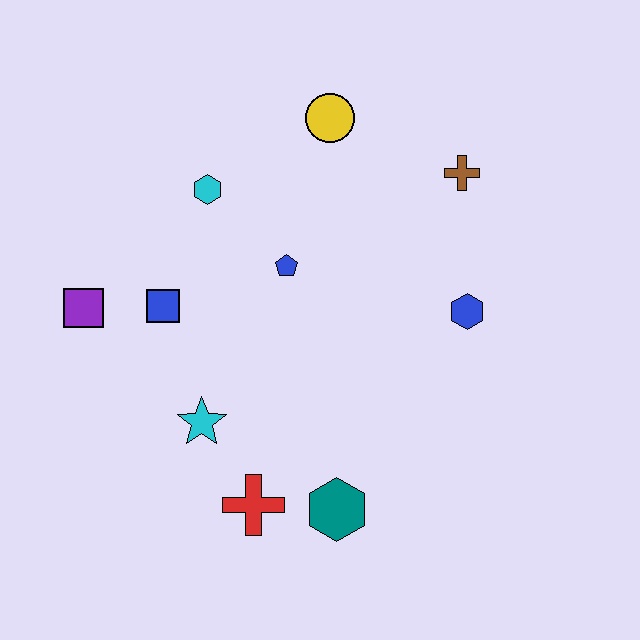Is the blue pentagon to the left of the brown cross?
Yes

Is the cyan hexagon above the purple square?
Yes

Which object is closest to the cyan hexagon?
The blue pentagon is closest to the cyan hexagon.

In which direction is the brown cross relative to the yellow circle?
The brown cross is to the right of the yellow circle.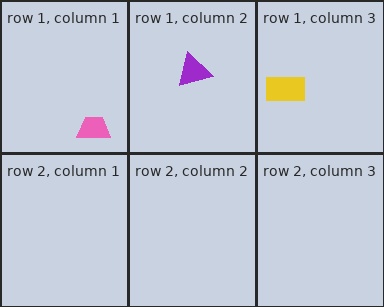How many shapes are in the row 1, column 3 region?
1.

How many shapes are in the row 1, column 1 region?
1.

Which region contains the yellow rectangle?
The row 1, column 3 region.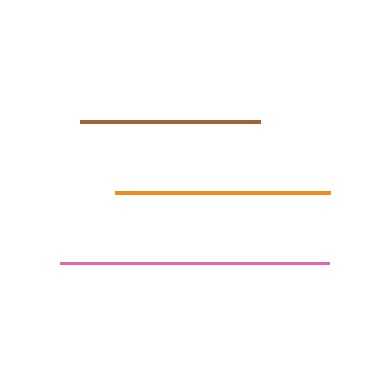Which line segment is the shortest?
The brown line is the shortest at approximately 180 pixels.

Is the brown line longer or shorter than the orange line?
The orange line is longer than the brown line.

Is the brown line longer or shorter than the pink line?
The pink line is longer than the brown line.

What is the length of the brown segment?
The brown segment is approximately 180 pixels long.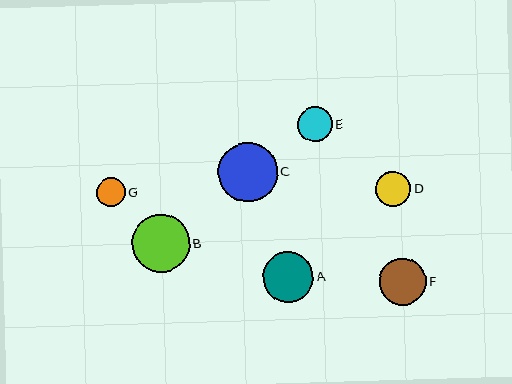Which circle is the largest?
Circle C is the largest with a size of approximately 60 pixels.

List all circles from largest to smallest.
From largest to smallest: C, B, A, F, D, E, G.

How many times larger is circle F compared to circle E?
Circle F is approximately 1.4 times the size of circle E.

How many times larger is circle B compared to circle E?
Circle B is approximately 1.7 times the size of circle E.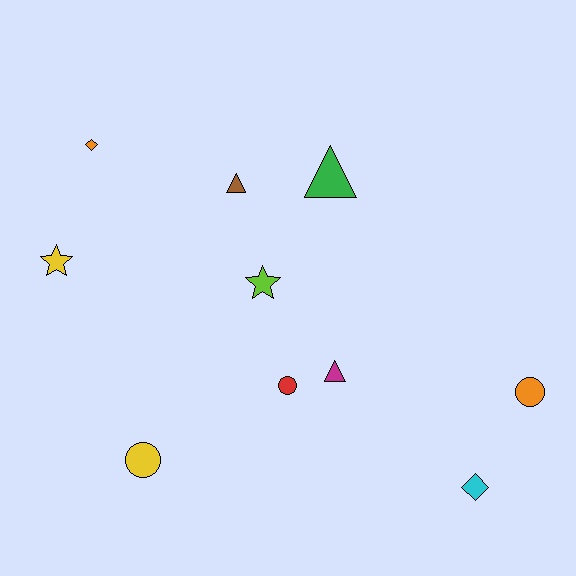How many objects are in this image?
There are 10 objects.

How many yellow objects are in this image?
There are 2 yellow objects.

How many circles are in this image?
There are 3 circles.